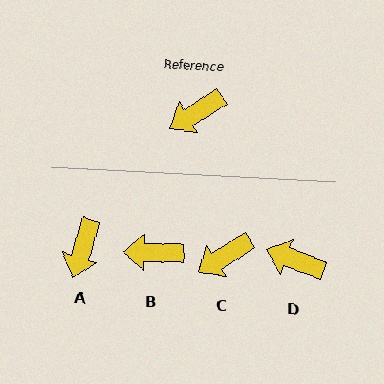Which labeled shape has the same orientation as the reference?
C.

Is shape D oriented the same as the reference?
No, it is off by about 52 degrees.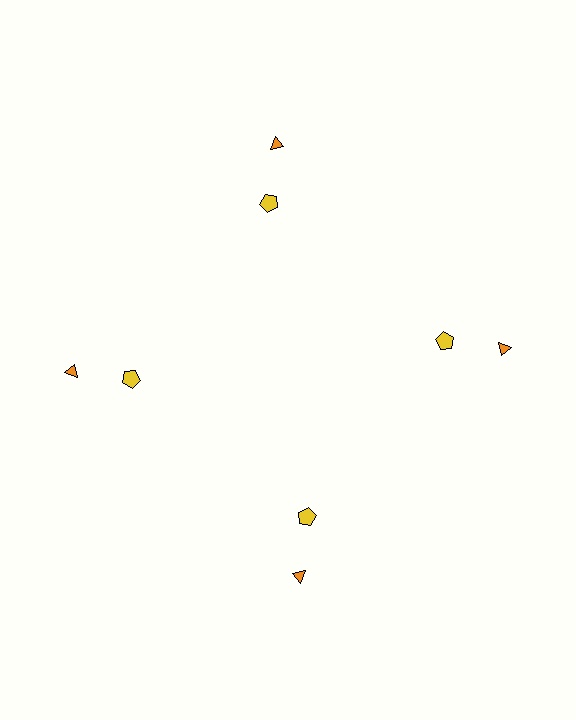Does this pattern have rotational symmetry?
Yes, this pattern has 4-fold rotational symmetry. It looks the same after rotating 90 degrees around the center.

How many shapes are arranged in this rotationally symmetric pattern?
There are 8 shapes, arranged in 4 groups of 2.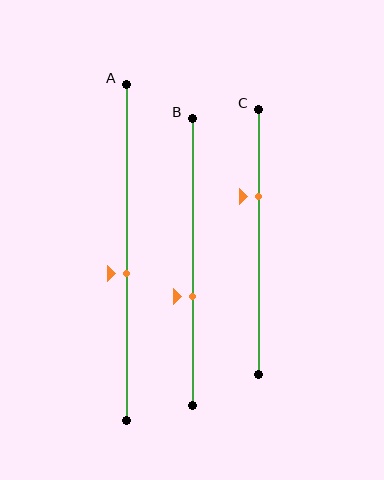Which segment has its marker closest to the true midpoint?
Segment A has its marker closest to the true midpoint.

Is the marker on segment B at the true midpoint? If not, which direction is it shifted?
No, the marker on segment B is shifted downward by about 12% of the segment length.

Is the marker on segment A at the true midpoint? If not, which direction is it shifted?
No, the marker on segment A is shifted downward by about 6% of the segment length.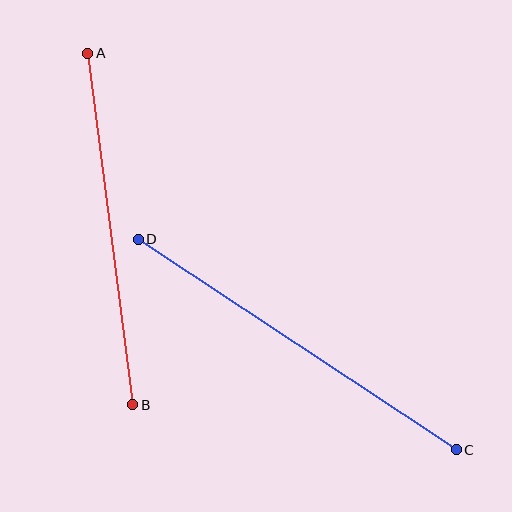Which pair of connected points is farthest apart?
Points C and D are farthest apart.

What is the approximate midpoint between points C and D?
The midpoint is at approximately (297, 345) pixels.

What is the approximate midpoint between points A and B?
The midpoint is at approximately (110, 229) pixels.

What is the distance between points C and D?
The distance is approximately 382 pixels.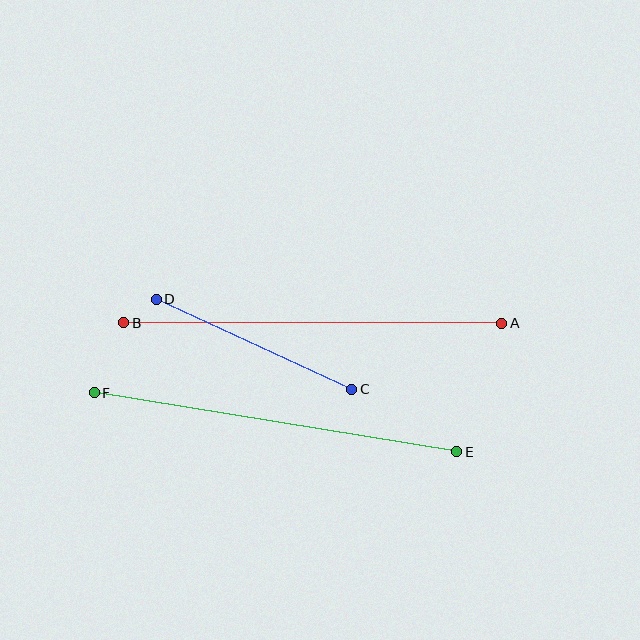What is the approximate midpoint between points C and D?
The midpoint is at approximately (254, 344) pixels.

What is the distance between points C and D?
The distance is approximately 215 pixels.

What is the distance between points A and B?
The distance is approximately 378 pixels.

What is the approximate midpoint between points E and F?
The midpoint is at approximately (276, 422) pixels.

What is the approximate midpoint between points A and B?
The midpoint is at approximately (313, 323) pixels.